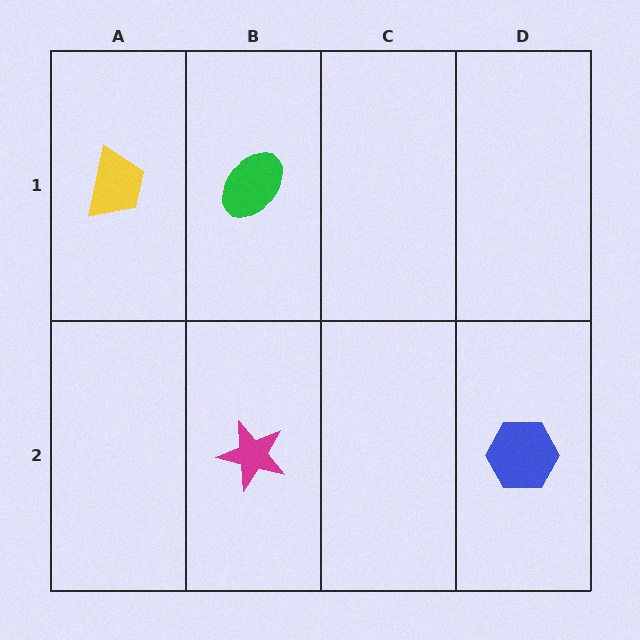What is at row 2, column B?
A magenta star.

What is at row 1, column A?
A yellow trapezoid.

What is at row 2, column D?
A blue hexagon.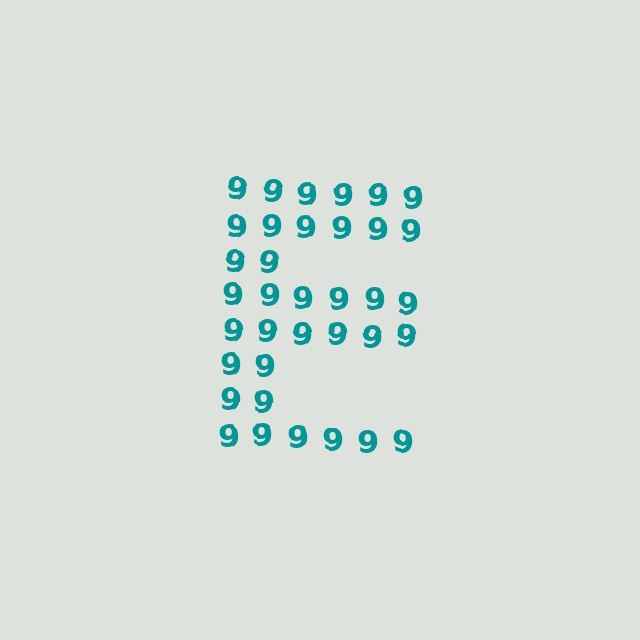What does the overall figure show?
The overall figure shows the letter E.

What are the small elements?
The small elements are digit 9's.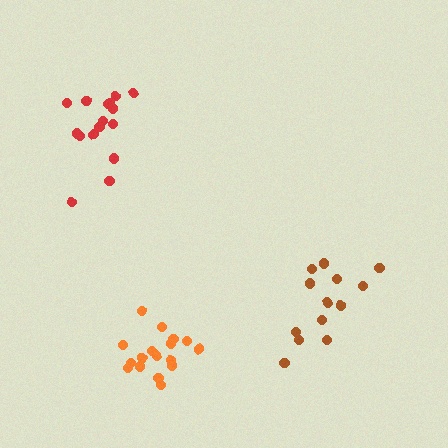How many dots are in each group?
Group 1: 13 dots, Group 2: 16 dots, Group 3: 17 dots (46 total).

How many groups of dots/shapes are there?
There are 3 groups.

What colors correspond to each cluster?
The clusters are colored: brown, red, orange.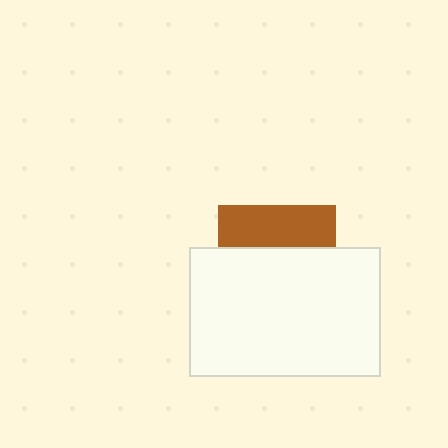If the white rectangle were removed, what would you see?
You would see the complete brown square.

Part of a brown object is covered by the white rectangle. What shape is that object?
It is a square.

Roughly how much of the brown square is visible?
A small part of it is visible (roughly 36%).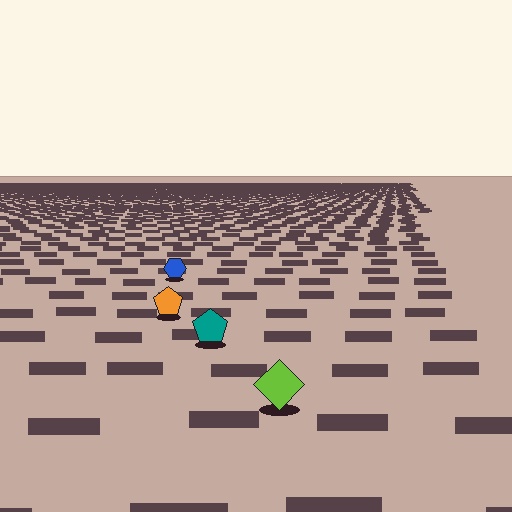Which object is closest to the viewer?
The lime diamond is closest. The texture marks near it are larger and more spread out.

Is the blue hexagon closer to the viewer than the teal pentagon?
No. The teal pentagon is closer — you can tell from the texture gradient: the ground texture is coarser near it.